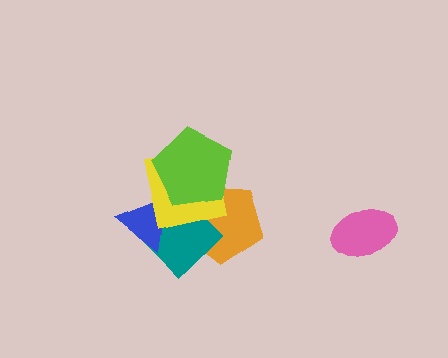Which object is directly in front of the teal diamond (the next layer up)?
The blue triangle is directly in front of the teal diamond.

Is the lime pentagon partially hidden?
No, no other shape covers it.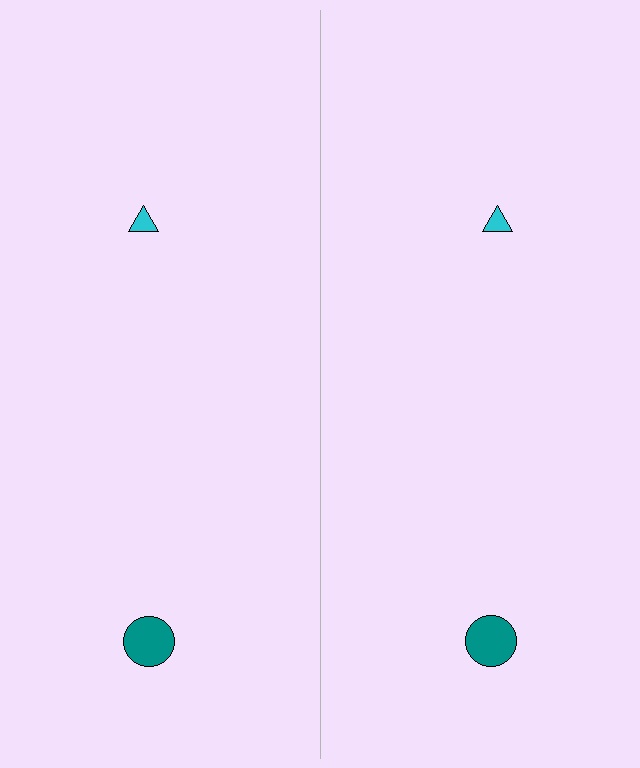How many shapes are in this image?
There are 4 shapes in this image.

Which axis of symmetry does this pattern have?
The pattern has a vertical axis of symmetry running through the center of the image.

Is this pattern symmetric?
Yes, this pattern has bilateral (reflection) symmetry.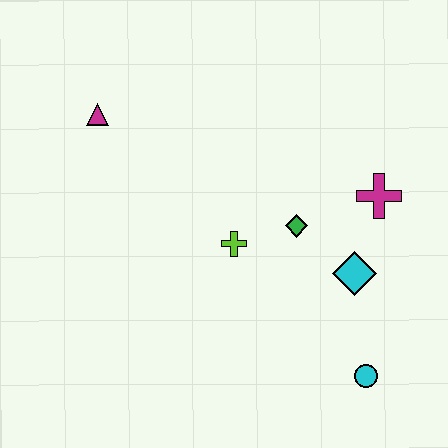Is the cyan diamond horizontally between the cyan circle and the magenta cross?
No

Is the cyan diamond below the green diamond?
Yes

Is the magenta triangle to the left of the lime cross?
Yes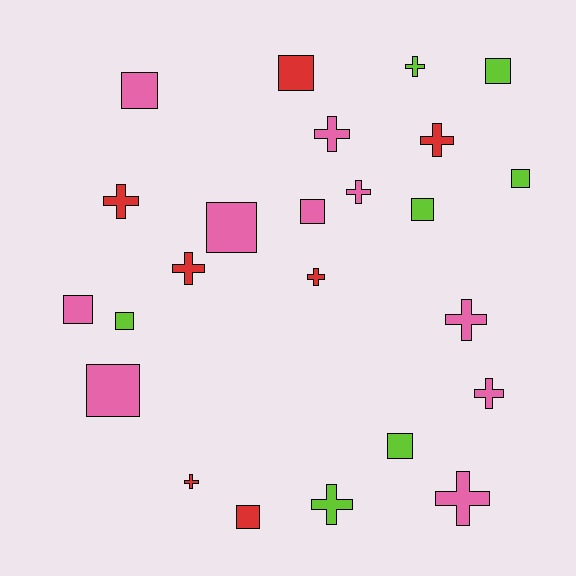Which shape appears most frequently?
Cross, with 12 objects.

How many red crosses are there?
There are 5 red crosses.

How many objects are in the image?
There are 24 objects.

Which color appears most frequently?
Pink, with 10 objects.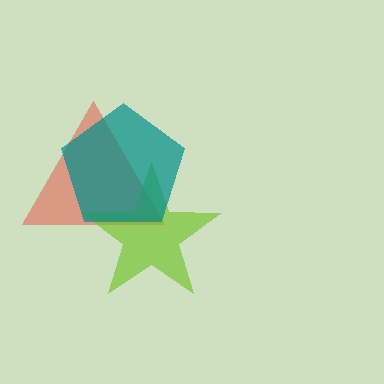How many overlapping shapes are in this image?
There are 3 overlapping shapes in the image.